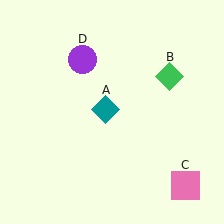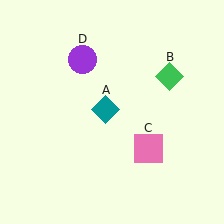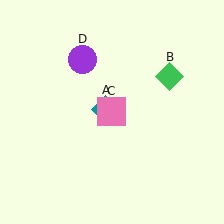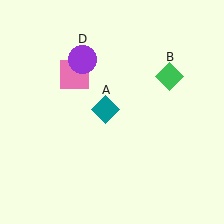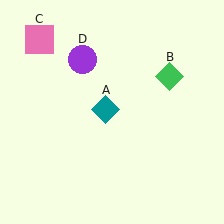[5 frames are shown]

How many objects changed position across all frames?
1 object changed position: pink square (object C).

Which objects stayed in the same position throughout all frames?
Teal diamond (object A) and green diamond (object B) and purple circle (object D) remained stationary.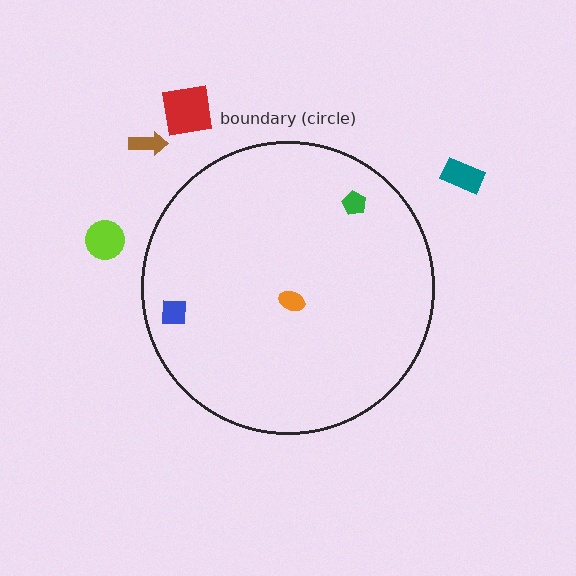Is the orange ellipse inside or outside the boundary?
Inside.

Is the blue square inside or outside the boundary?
Inside.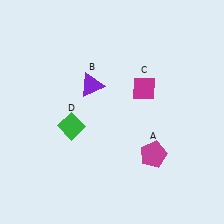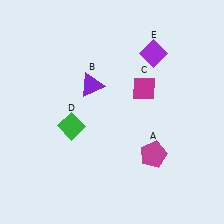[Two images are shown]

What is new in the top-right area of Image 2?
A purple diamond (E) was added in the top-right area of Image 2.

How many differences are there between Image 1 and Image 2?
There is 1 difference between the two images.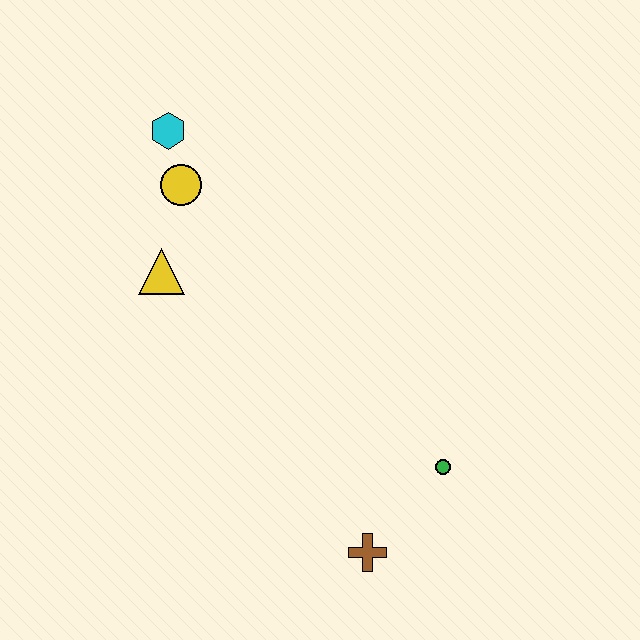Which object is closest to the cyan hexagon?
The yellow circle is closest to the cyan hexagon.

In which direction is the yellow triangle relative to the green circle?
The yellow triangle is to the left of the green circle.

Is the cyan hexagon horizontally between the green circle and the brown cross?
No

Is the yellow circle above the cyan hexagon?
No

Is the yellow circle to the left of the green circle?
Yes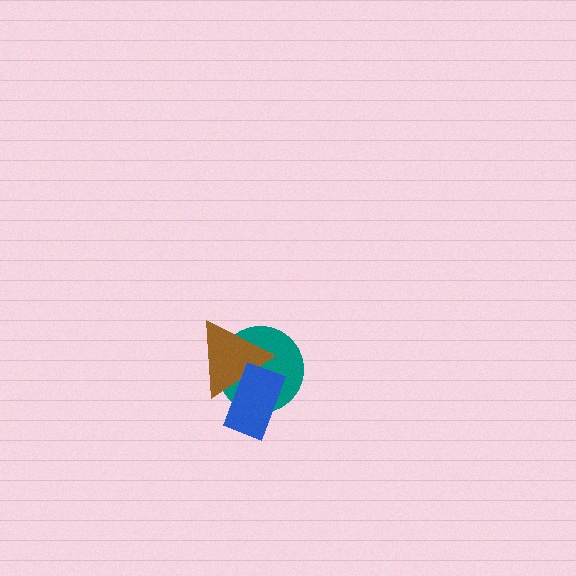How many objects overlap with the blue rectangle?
2 objects overlap with the blue rectangle.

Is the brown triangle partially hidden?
Yes, it is partially covered by another shape.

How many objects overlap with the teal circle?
2 objects overlap with the teal circle.